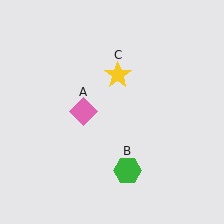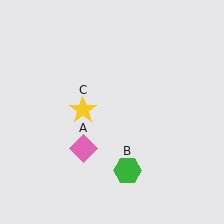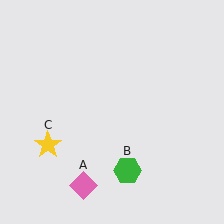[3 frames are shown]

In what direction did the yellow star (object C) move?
The yellow star (object C) moved down and to the left.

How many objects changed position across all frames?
2 objects changed position: pink diamond (object A), yellow star (object C).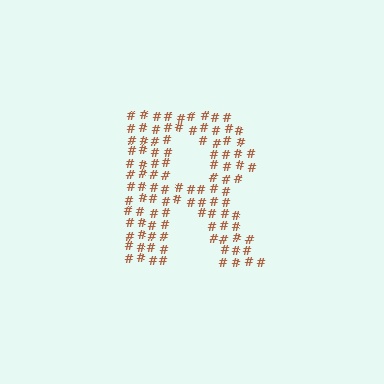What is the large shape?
The large shape is the letter R.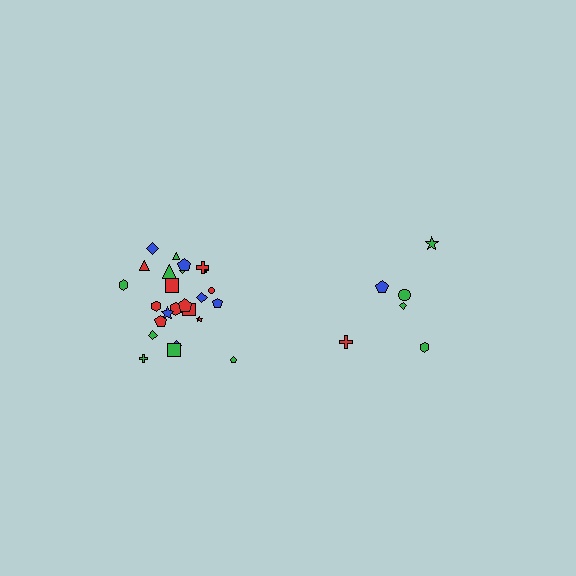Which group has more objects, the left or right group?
The left group.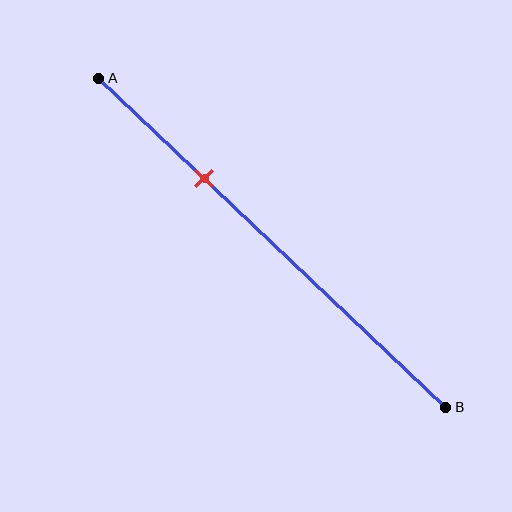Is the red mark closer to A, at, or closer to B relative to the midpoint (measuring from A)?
The red mark is closer to point A than the midpoint of segment AB.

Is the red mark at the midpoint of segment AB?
No, the mark is at about 30% from A, not at the 50% midpoint.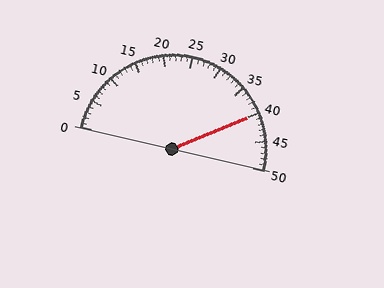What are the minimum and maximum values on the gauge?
The gauge ranges from 0 to 50.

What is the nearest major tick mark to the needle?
The nearest major tick mark is 40.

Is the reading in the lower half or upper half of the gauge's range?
The reading is in the upper half of the range (0 to 50).